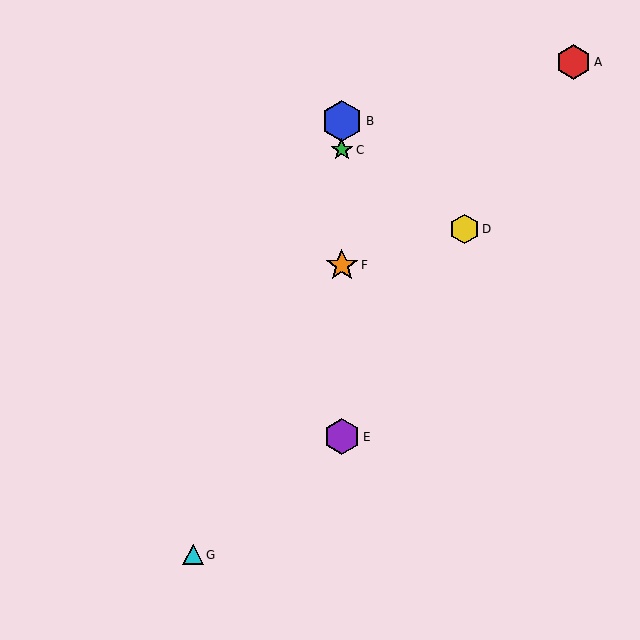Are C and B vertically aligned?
Yes, both are at x≈342.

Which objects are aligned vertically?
Objects B, C, E, F are aligned vertically.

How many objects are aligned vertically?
4 objects (B, C, E, F) are aligned vertically.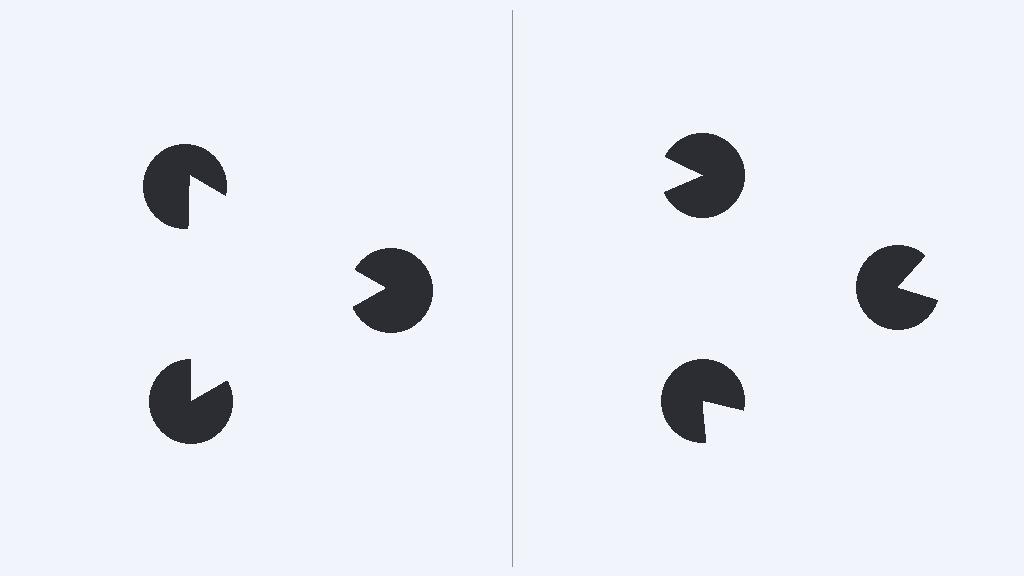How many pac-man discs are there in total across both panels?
6 — 3 on each side.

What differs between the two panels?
The pac-man discs are positioned identically on both sides; only the wedge orientations differ. On the left they align to a triangle; on the right they are misaligned.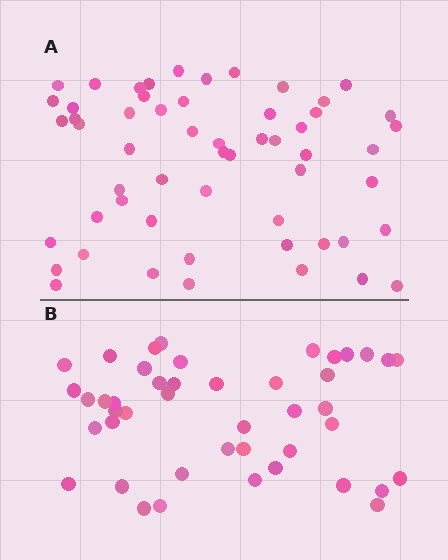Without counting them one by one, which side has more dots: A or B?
Region A (the top region) has more dots.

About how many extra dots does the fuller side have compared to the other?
Region A has roughly 12 or so more dots than region B.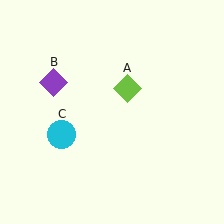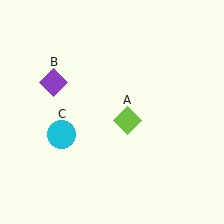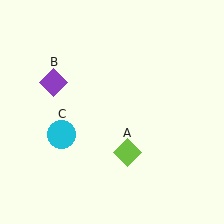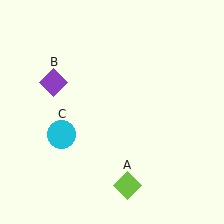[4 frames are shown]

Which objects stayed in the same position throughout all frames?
Purple diamond (object B) and cyan circle (object C) remained stationary.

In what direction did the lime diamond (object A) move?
The lime diamond (object A) moved down.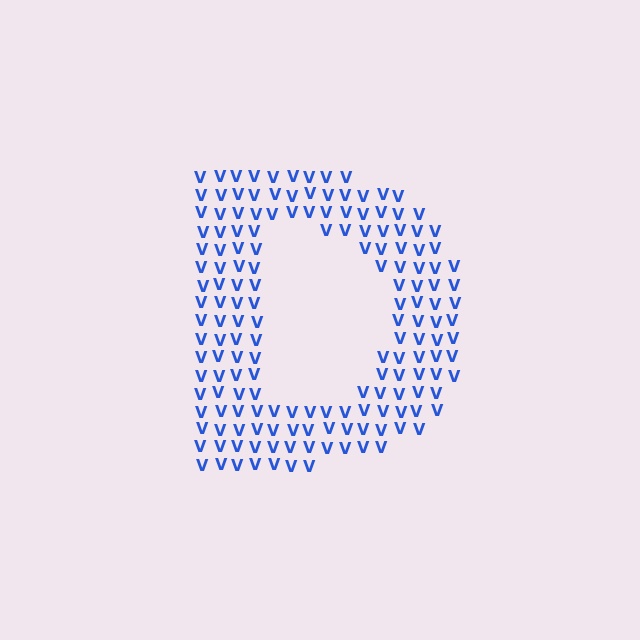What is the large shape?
The large shape is the letter D.